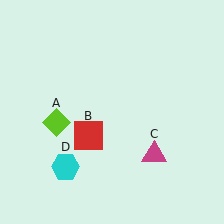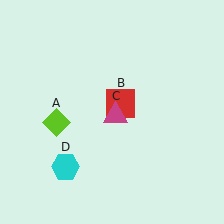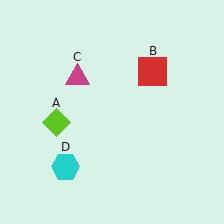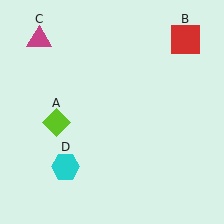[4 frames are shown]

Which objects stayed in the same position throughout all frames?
Lime diamond (object A) and cyan hexagon (object D) remained stationary.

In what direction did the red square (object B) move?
The red square (object B) moved up and to the right.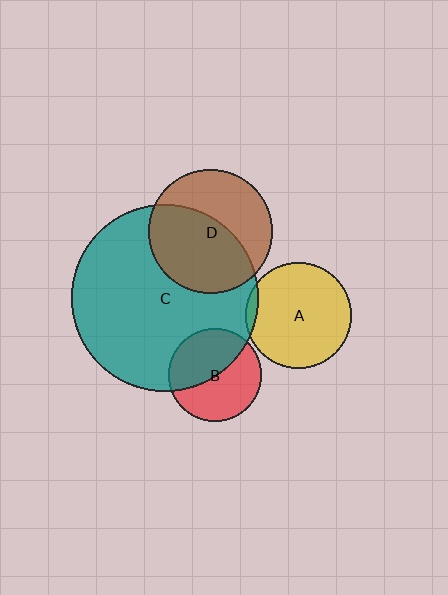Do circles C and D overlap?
Yes.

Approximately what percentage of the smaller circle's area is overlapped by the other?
Approximately 55%.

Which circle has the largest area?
Circle C (teal).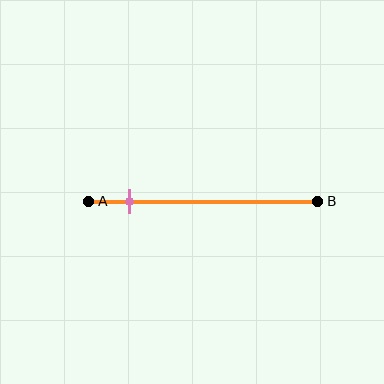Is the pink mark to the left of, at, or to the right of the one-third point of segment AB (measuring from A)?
The pink mark is to the left of the one-third point of segment AB.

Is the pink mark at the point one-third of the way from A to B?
No, the mark is at about 20% from A, not at the 33% one-third point.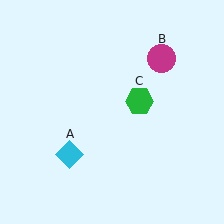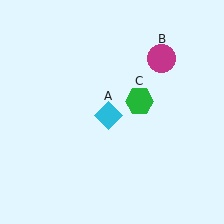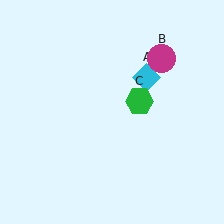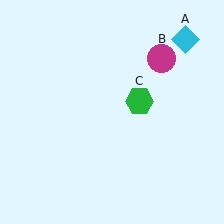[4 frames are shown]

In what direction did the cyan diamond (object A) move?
The cyan diamond (object A) moved up and to the right.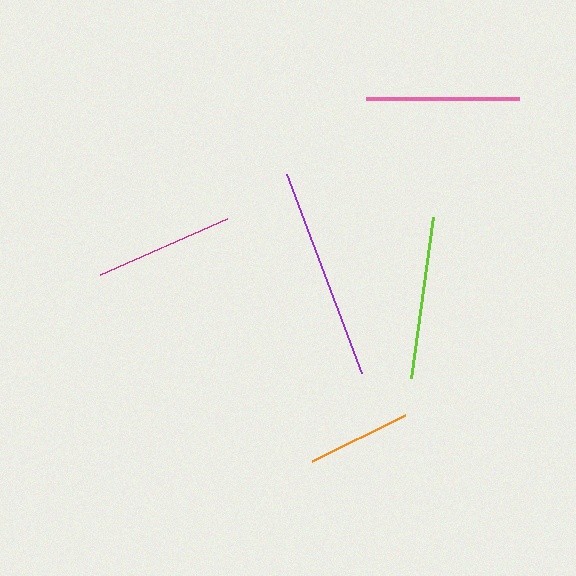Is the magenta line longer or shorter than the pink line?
The pink line is longer than the magenta line.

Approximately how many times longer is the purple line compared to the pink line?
The purple line is approximately 1.4 times the length of the pink line.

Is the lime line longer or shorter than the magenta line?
The lime line is longer than the magenta line.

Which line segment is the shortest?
The orange line is the shortest at approximately 104 pixels.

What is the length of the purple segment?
The purple segment is approximately 212 pixels long.